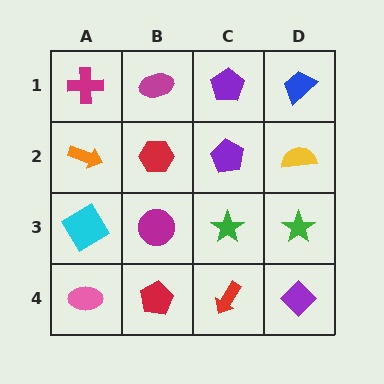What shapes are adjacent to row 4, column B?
A magenta circle (row 3, column B), a pink ellipse (row 4, column A), a red arrow (row 4, column C).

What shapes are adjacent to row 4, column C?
A green star (row 3, column C), a red pentagon (row 4, column B), a purple diamond (row 4, column D).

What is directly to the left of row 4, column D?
A red arrow.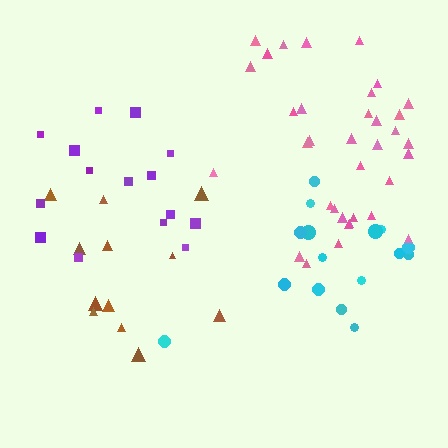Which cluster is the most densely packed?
Pink.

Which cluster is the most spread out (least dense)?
Purple.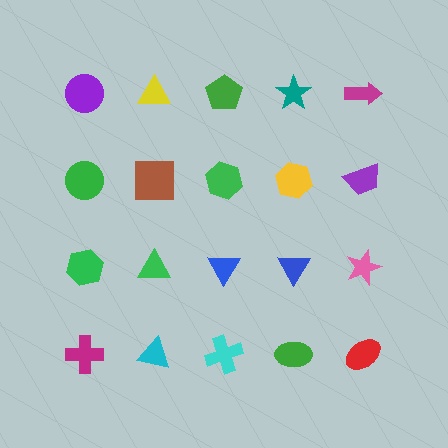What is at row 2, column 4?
A yellow hexagon.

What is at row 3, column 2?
A green triangle.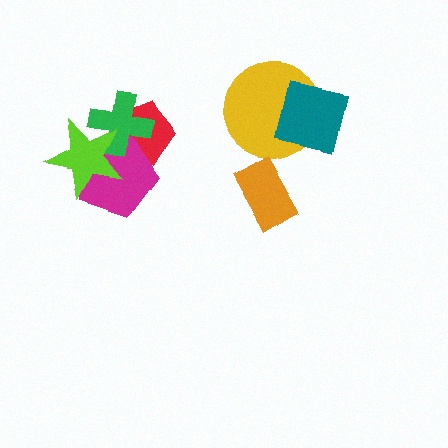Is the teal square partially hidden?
No, no other shape covers it.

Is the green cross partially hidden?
Yes, it is partially covered by another shape.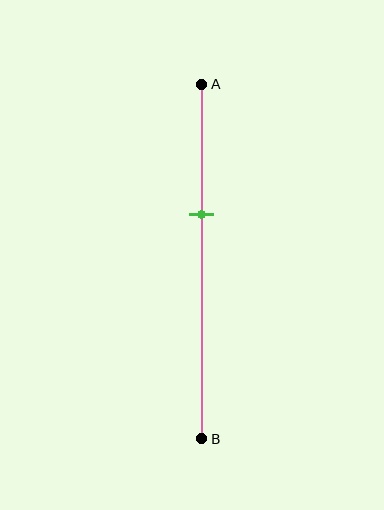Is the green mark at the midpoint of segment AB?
No, the mark is at about 35% from A, not at the 50% midpoint.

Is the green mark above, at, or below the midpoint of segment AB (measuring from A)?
The green mark is above the midpoint of segment AB.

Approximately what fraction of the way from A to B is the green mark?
The green mark is approximately 35% of the way from A to B.